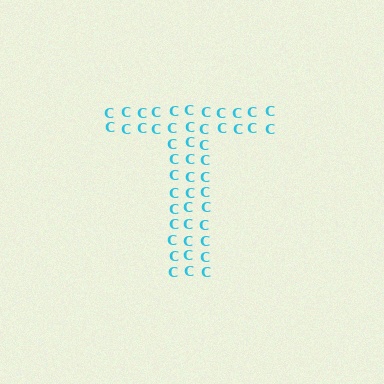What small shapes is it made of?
It is made of small letter C's.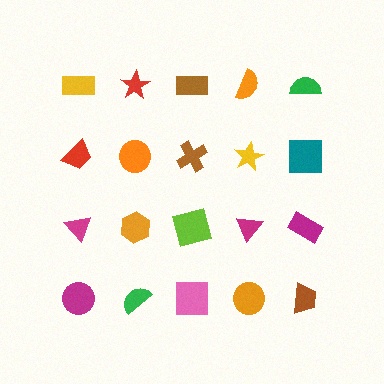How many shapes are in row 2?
5 shapes.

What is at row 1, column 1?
A yellow rectangle.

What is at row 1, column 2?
A red star.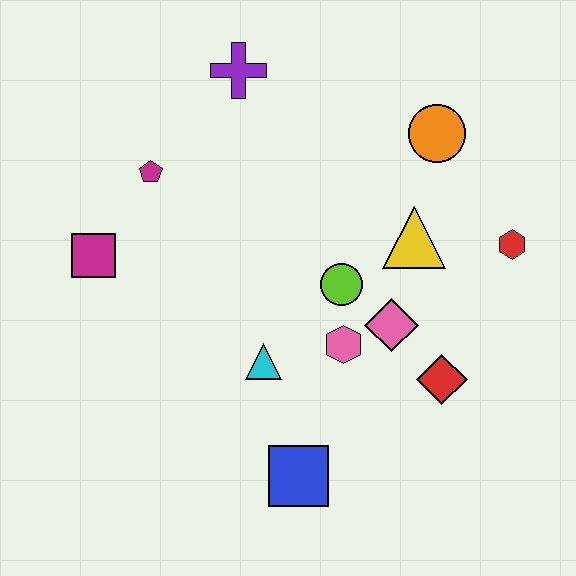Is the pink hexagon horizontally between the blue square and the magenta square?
No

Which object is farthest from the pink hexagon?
The purple cross is farthest from the pink hexagon.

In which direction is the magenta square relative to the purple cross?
The magenta square is below the purple cross.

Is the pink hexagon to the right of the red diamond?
No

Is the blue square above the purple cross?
No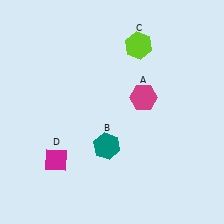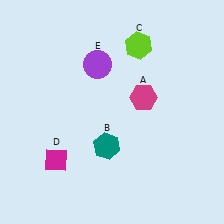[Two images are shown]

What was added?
A purple circle (E) was added in Image 2.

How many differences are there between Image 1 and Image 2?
There is 1 difference between the two images.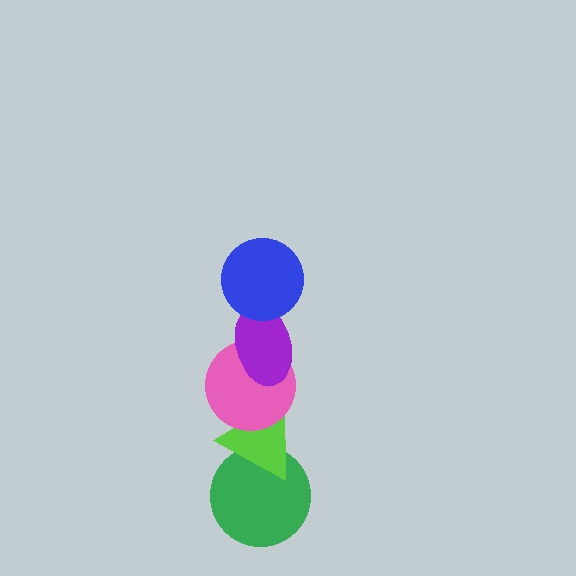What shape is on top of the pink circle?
The purple ellipse is on top of the pink circle.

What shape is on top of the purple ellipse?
The blue circle is on top of the purple ellipse.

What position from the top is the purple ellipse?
The purple ellipse is 2nd from the top.